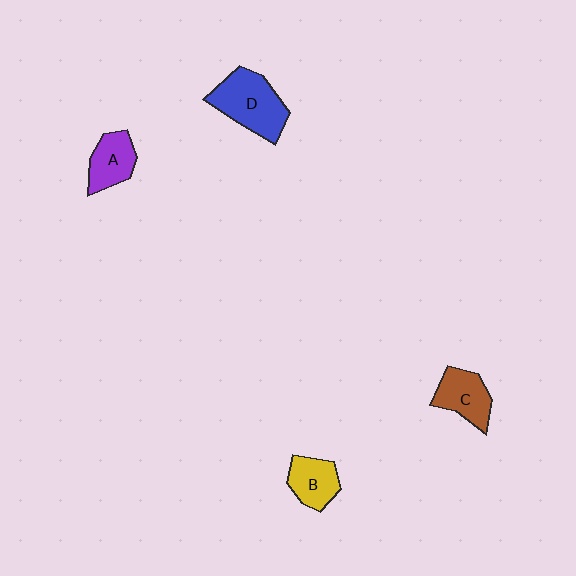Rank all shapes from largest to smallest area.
From largest to smallest: D (blue), C (brown), A (purple), B (yellow).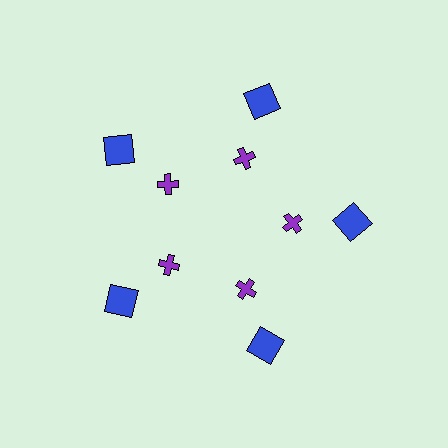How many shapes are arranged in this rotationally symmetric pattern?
There are 10 shapes, arranged in 5 groups of 2.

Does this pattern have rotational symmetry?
Yes, this pattern has 5-fold rotational symmetry. It looks the same after rotating 72 degrees around the center.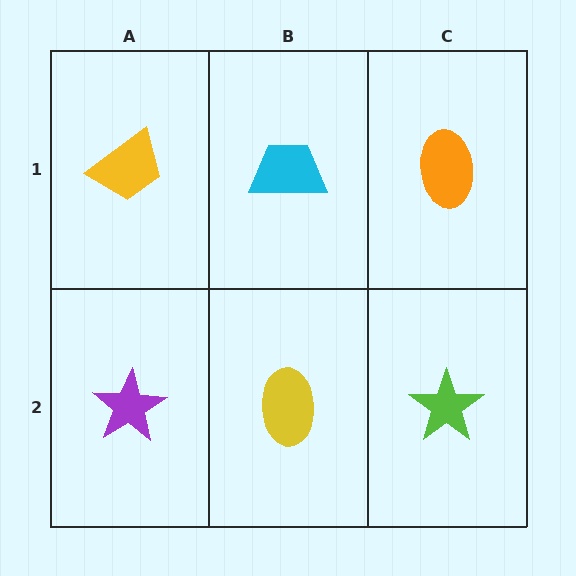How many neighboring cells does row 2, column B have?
3.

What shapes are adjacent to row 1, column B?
A yellow ellipse (row 2, column B), a yellow trapezoid (row 1, column A), an orange ellipse (row 1, column C).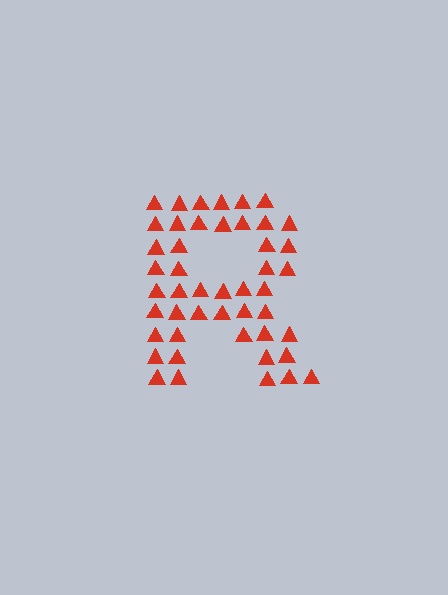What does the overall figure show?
The overall figure shows the letter R.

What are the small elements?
The small elements are triangles.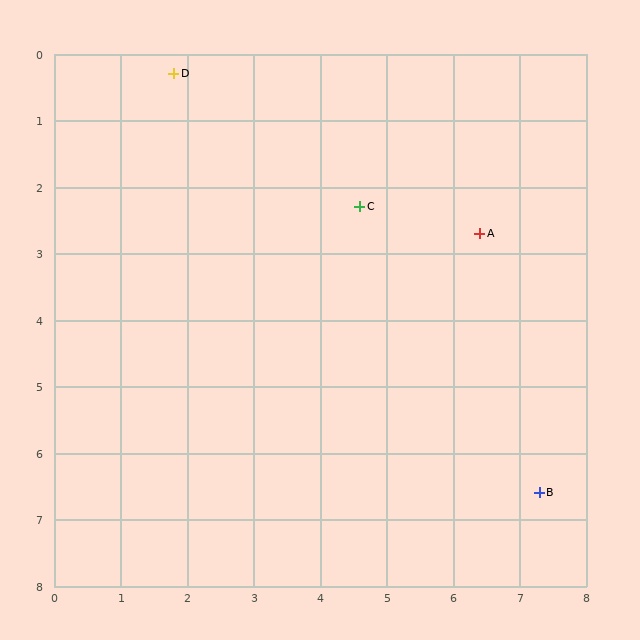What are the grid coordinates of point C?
Point C is at approximately (4.6, 2.3).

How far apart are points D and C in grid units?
Points D and C are about 3.4 grid units apart.